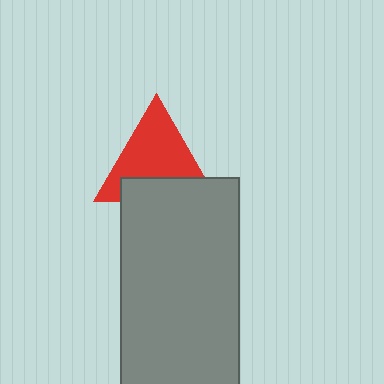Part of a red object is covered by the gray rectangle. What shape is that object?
It is a triangle.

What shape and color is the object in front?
The object in front is a gray rectangle.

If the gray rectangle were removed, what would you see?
You would see the complete red triangle.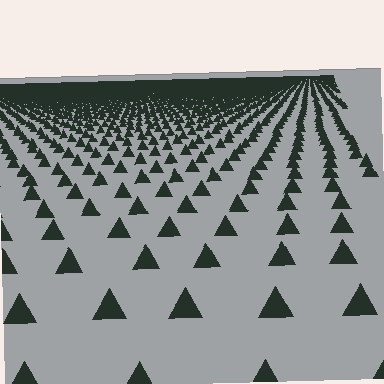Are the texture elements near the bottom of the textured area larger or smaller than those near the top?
Larger. Near the bottom, elements are closer to the viewer and appear at a bigger on-screen size.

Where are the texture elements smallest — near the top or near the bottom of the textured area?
Near the top.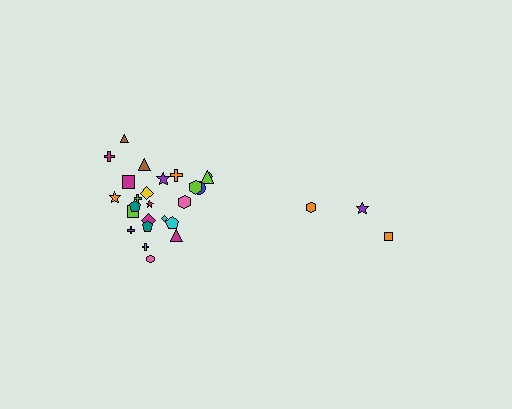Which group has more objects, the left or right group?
The left group.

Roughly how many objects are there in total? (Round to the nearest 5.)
Roughly 30 objects in total.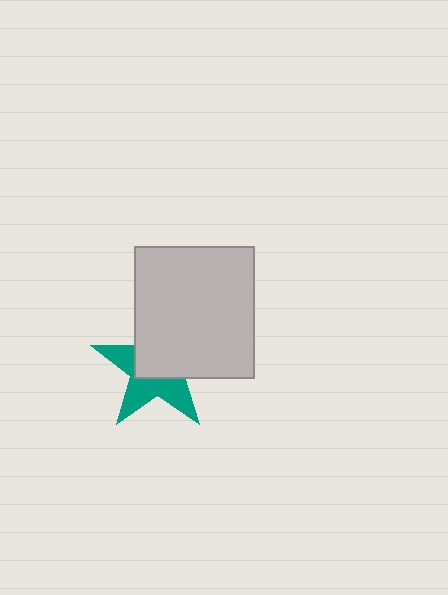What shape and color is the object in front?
The object in front is a light gray rectangle.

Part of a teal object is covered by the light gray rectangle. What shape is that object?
It is a star.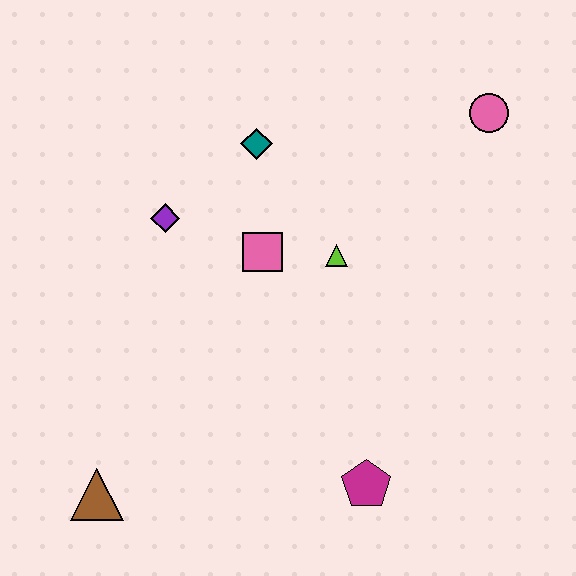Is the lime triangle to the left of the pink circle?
Yes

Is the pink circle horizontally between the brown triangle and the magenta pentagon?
No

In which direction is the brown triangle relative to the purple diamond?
The brown triangle is below the purple diamond.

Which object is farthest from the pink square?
The brown triangle is farthest from the pink square.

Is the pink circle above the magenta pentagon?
Yes